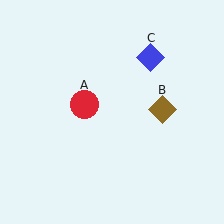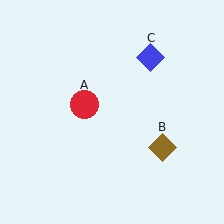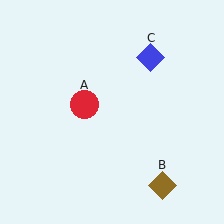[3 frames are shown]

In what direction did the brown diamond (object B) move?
The brown diamond (object B) moved down.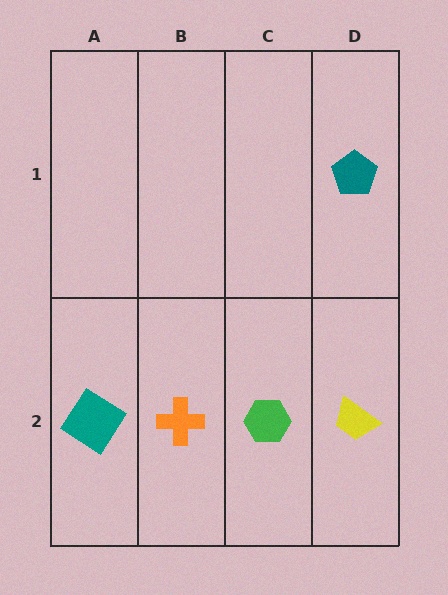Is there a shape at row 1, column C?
No, that cell is empty.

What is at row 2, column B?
An orange cross.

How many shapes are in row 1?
1 shape.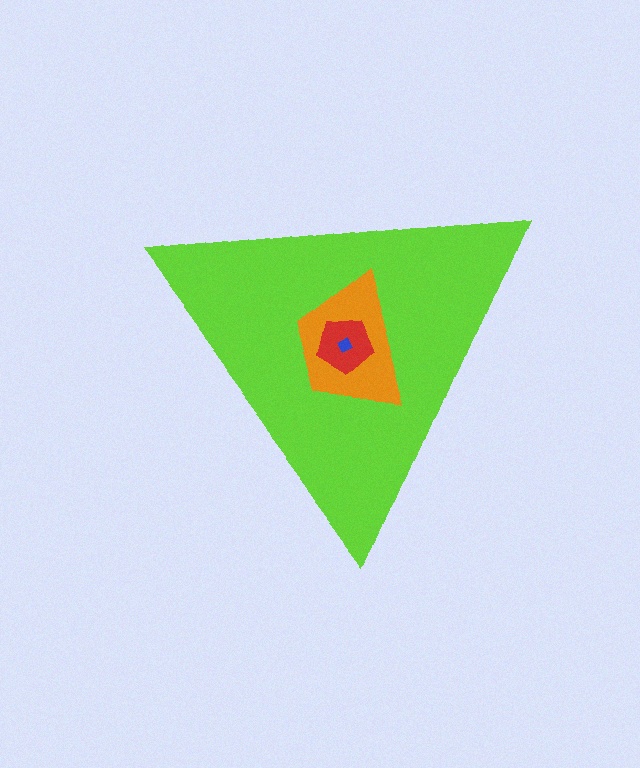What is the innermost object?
The blue diamond.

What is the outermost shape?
The lime triangle.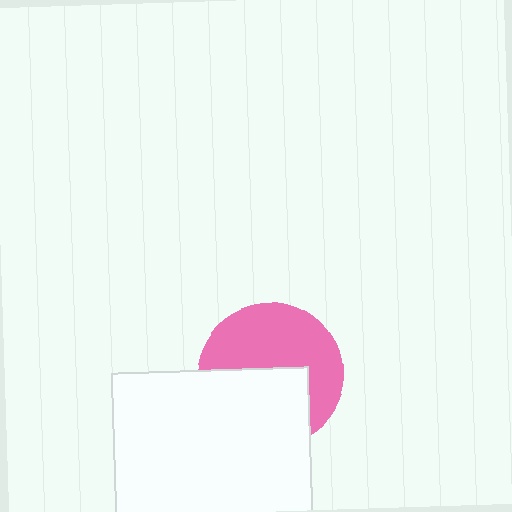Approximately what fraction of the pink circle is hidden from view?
Roughly 46% of the pink circle is hidden behind the white rectangle.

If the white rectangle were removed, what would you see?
You would see the complete pink circle.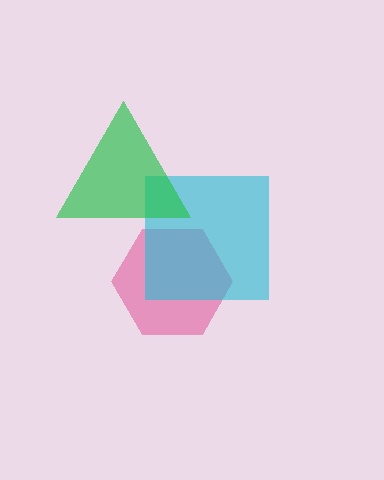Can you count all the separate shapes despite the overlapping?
Yes, there are 3 separate shapes.